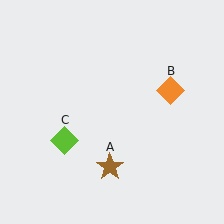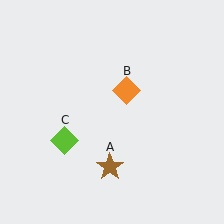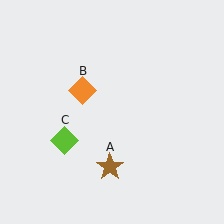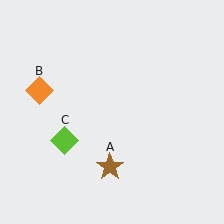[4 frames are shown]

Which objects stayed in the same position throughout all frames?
Brown star (object A) and lime diamond (object C) remained stationary.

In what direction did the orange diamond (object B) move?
The orange diamond (object B) moved left.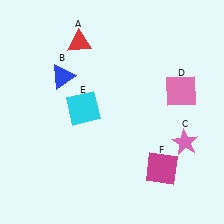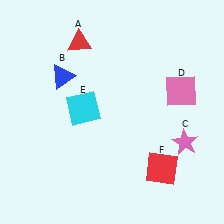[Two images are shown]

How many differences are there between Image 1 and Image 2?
There is 1 difference between the two images.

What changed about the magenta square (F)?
In Image 1, F is magenta. In Image 2, it changed to red.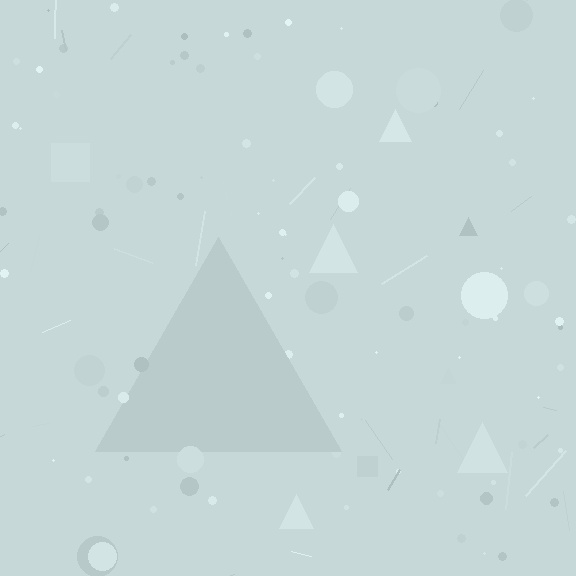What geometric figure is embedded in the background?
A triangle is embedded in the background.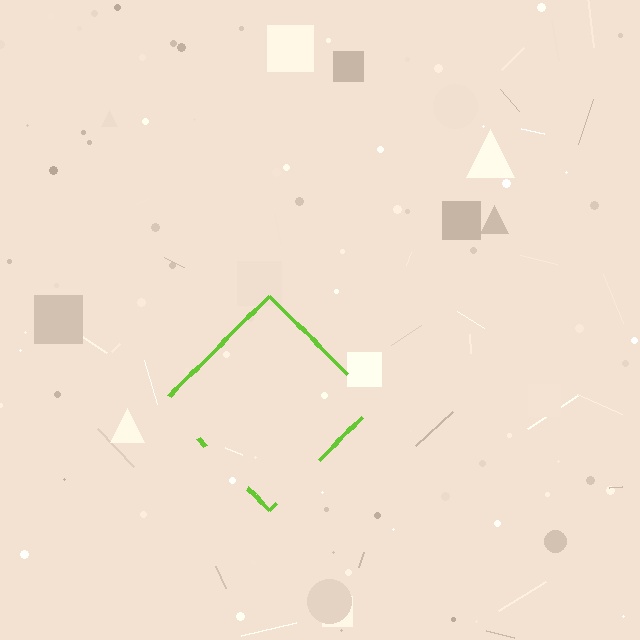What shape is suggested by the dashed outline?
The dashed outline suggests a diamond.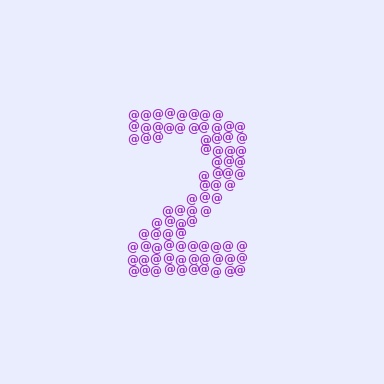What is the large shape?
The large shape is the digit 2.